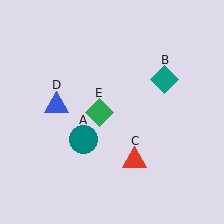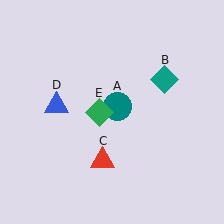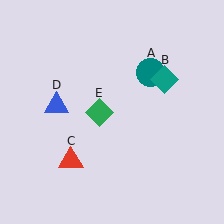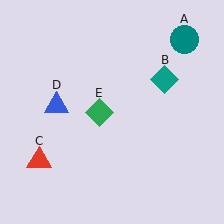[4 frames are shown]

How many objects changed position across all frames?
2 objects changed position: teal circle (object A), red triangle (object C).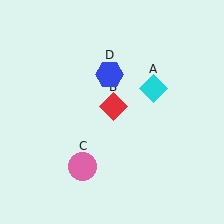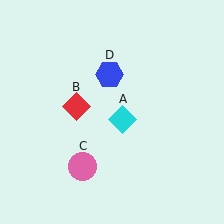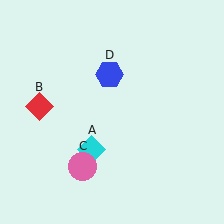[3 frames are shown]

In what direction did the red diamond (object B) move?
The red diamond (object B) moved left.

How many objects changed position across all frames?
2 objects changed position: cyan diamond (object A), red diamond (object B).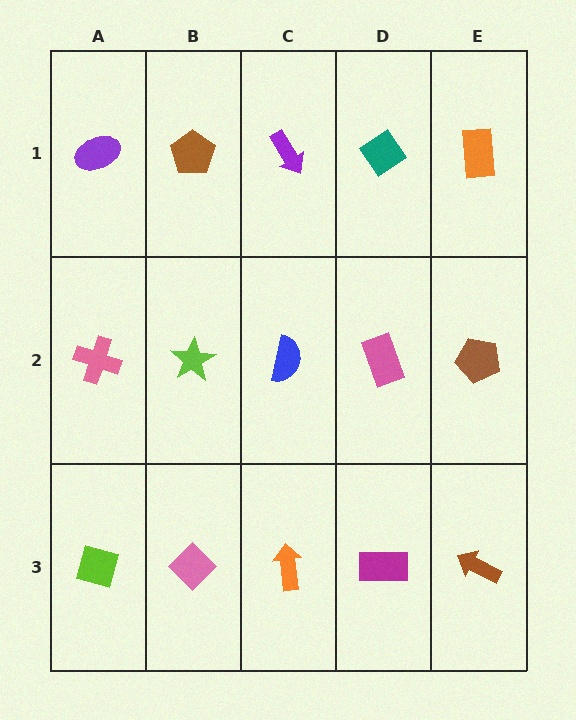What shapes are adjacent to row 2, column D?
A teal diamond (row 1, column D), a magenta rectangle (row 3, column D), a blue semicircle (row 2, column C), a brown pentagon (row 2, column E).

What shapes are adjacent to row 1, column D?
A pink rectangle (row 2, column D), a purple arrow (row 1, column C), an orange rectangle (row 1, column E).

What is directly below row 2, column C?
An orange arrow.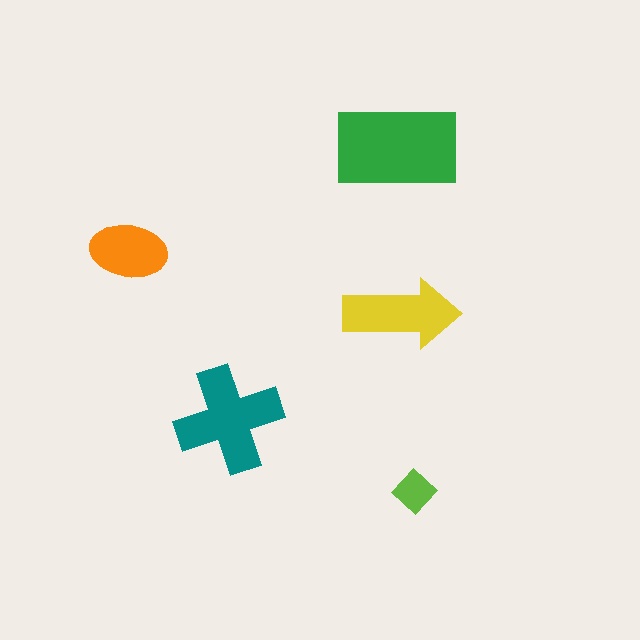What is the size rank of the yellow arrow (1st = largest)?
3rd.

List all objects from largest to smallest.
The green rectangle, the teal cross, the yellow arrow, the orange ellipse, the lime diamond.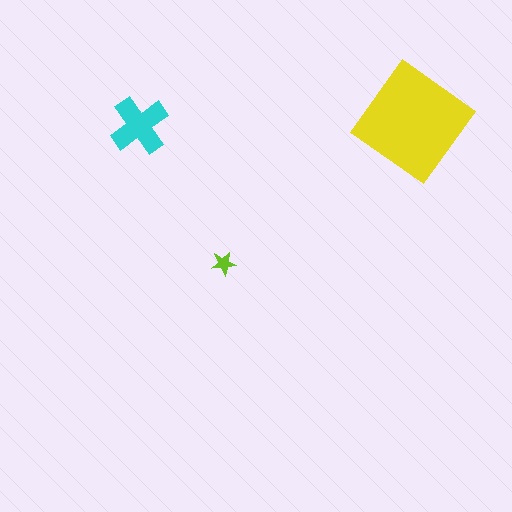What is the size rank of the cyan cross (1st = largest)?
2nd.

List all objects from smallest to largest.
The lime star, the cyan cross, the yellow diamond.